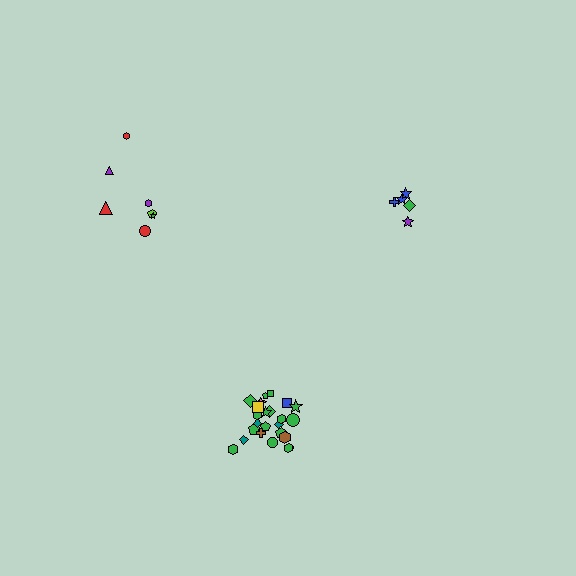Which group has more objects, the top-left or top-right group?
The top-left group.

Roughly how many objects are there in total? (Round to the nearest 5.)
Roughly 35 objects in total.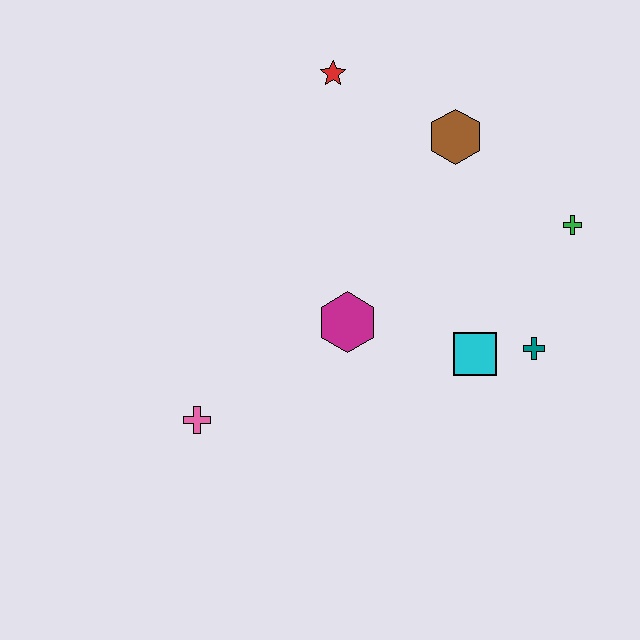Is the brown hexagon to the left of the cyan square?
Yes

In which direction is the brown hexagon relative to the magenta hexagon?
The brown hexagon is above the magenta hexagon.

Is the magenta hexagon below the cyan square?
No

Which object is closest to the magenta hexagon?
The cyan square is closest to the magenta hexagon.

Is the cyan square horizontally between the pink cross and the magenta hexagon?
No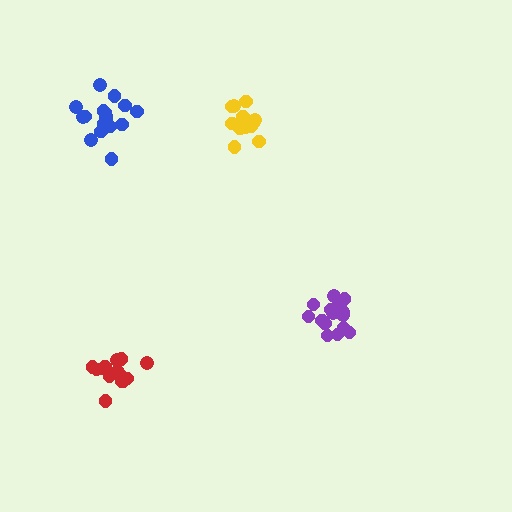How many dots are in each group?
Group 1: 15 dots, Group 2: 14 dots, Group 3: 17 dots, Group 4: 15 dots (61 total).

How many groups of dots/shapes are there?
There are 4 groups.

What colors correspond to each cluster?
The clusters are colored: red, yellow, blue, purple.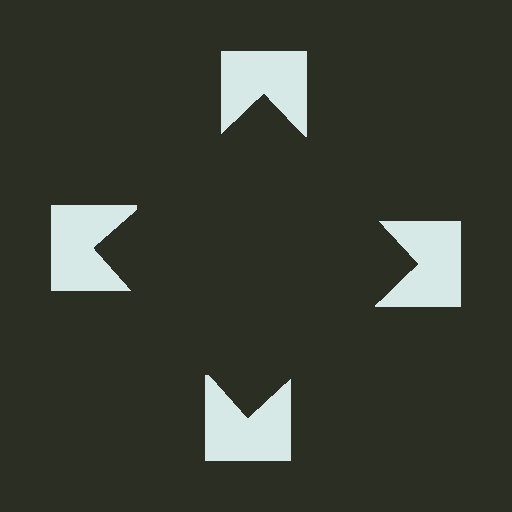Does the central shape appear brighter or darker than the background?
It typically appears slightly darker than the background, even though no actual brightness change is drawn.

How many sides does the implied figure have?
4 sides.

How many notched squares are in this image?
There are 4 — one at each vertex of the illusory square.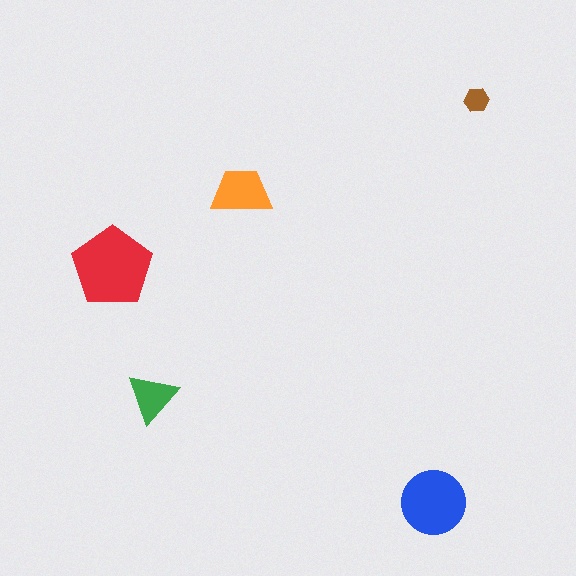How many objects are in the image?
There are 5 objects in the image.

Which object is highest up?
The brown hexagon is topmost.